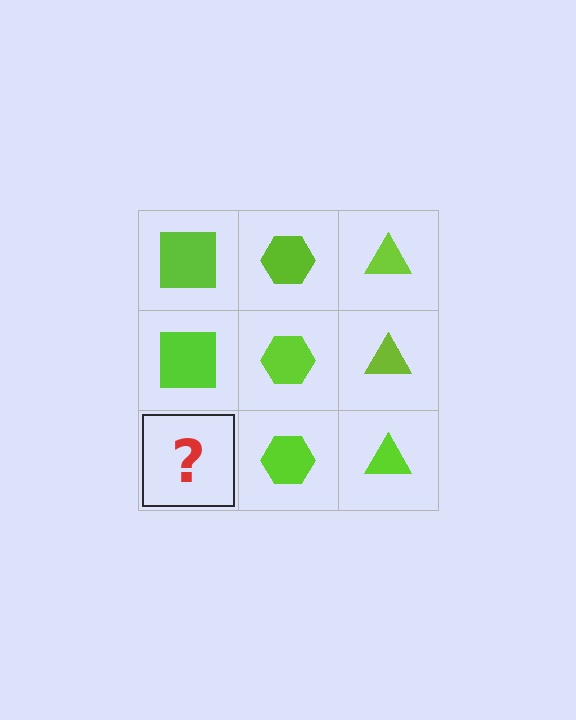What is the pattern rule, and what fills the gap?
The rule is that each column has a consistent shape. The gap should be filled with a lime square.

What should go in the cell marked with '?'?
The missing cell should contain a lime square.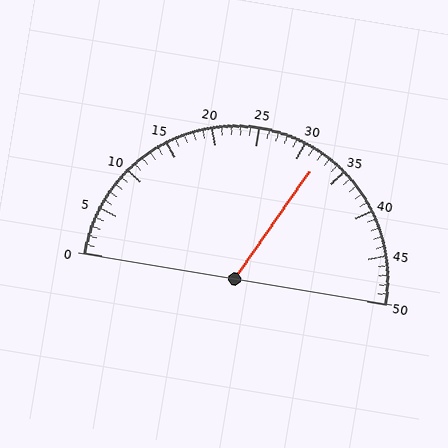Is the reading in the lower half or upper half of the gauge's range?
The reading is in the upper half of the range (0 to 50).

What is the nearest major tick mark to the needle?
The nearest major tick mark is 30.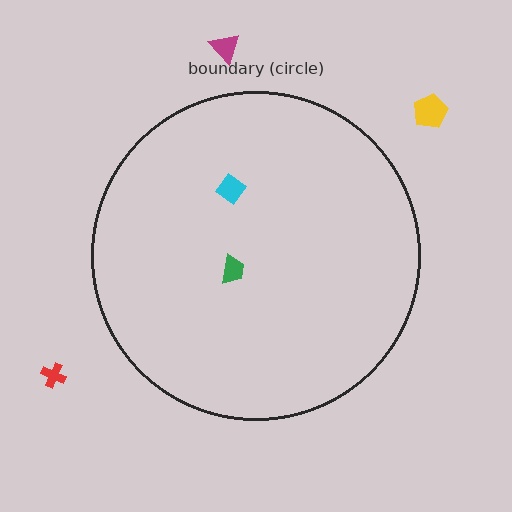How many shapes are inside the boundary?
2 inside, 3 outside.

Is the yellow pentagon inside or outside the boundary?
Outside.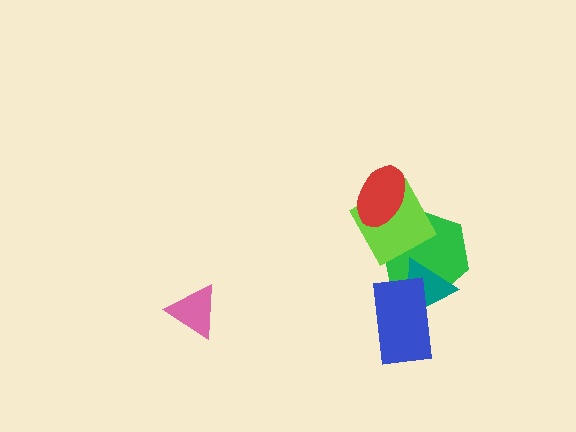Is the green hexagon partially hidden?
Yes, it is partially covered by another shape.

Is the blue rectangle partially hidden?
No, no other shape covers it.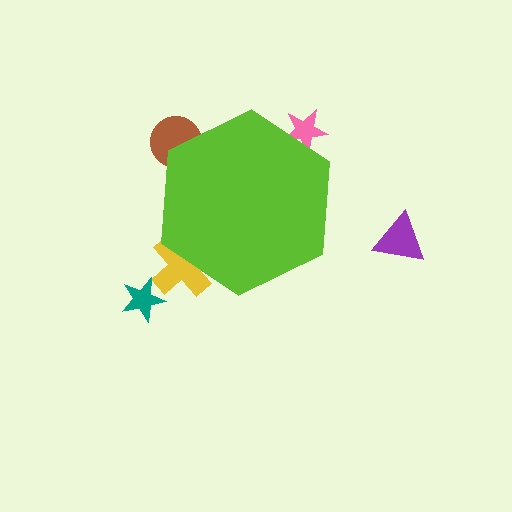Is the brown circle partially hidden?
Yes, the brown circle is partially hidden behind the lime hexagon.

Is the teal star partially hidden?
No, the teal star is fully visible.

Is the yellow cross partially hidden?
Yes, the yellow cross is partially hidden behind the lime hexagon.